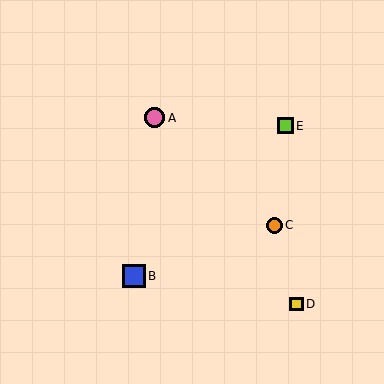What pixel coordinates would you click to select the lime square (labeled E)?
Click at (286, 126) to select the lime square E.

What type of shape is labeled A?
Shape A is a pink circle.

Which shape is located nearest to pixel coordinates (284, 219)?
The orange circle (labeled C) at (274, 225) is nearest to that location.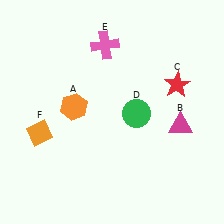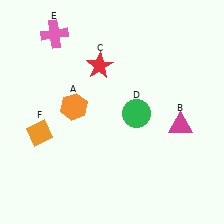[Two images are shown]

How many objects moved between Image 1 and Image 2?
2 objects moved between the two images.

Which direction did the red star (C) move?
The red star (C) moved left.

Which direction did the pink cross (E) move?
The pink cross (E) moved left.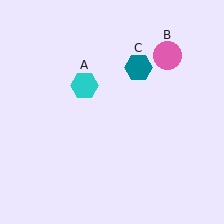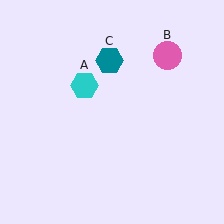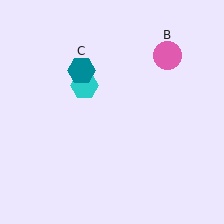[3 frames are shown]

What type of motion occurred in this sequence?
The teal hexagon (object C) rotated counterclockwise around the center of the scene.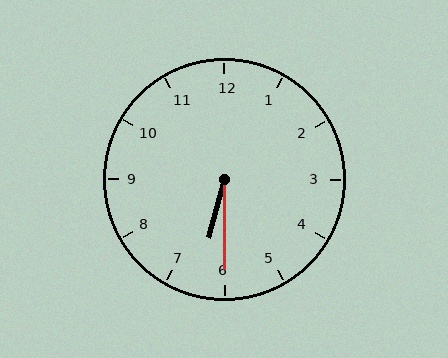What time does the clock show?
6:30.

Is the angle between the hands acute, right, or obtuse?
It is acute.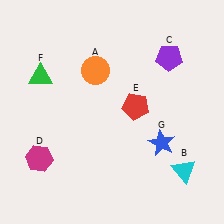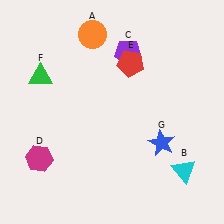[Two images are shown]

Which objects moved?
The objects that moved are: the orange circle (A), the purple pentagon (C), the red pentagon (E).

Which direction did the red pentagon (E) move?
The red pentagon (E) moved up.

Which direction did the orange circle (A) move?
The orange circle (A) moved up.